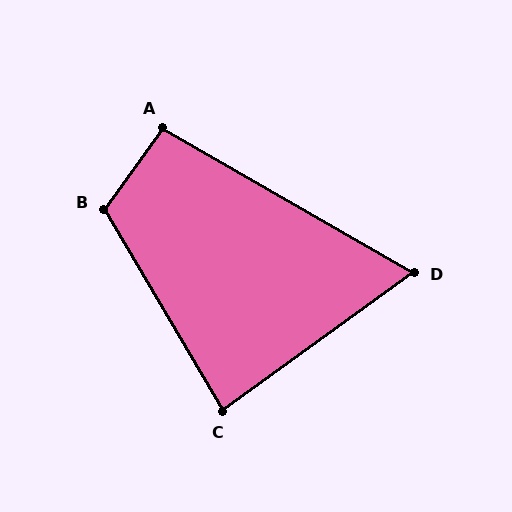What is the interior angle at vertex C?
Approximately 85 degrees (acute).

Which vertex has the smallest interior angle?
D, at approximately 66 degrees.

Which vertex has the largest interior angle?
B, at approximately 114 degrees.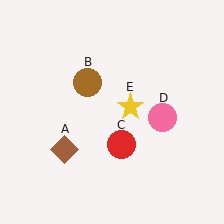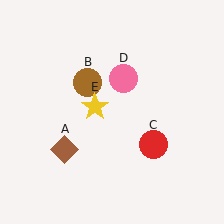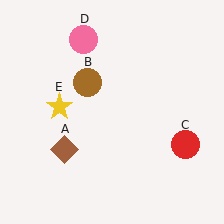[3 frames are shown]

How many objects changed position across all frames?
3 objects changed position: red circle (object C), pink circle (object D), yellow star (object E).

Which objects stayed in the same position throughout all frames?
Brown diamond (object A) and brown circle (object B) remained stationary.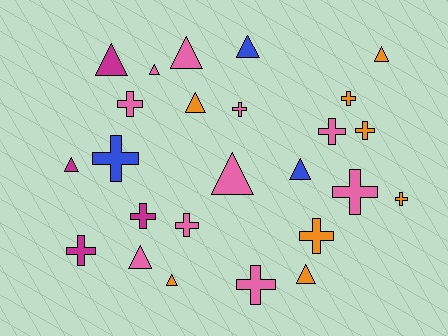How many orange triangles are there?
There are 4 orange triangles.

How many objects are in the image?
There are 25 objects.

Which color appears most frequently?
Pink, with 10 objects.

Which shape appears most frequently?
Cross, with 13 objects.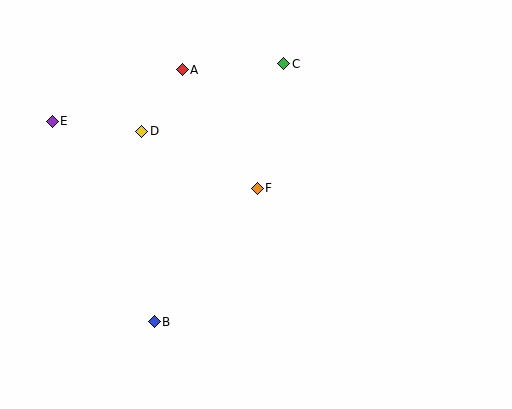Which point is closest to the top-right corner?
Point C is closest to the top-right corner.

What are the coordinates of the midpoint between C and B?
The midpoint between C and B is at (219, 193).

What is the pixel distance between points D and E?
The distance between D and E is 90 pixels.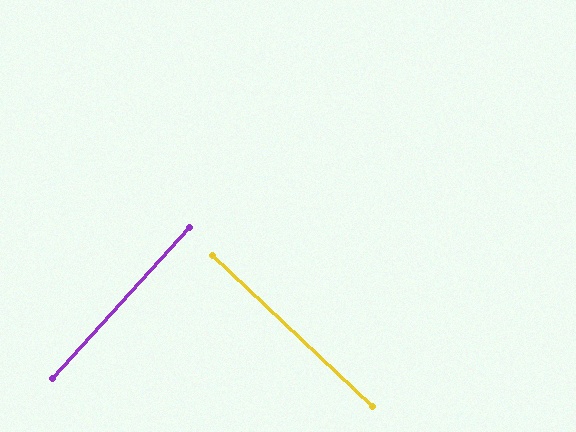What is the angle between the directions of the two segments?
Approximately 89 degrees.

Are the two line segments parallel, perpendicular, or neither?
Perpendicular — they meet at approximately 89°.